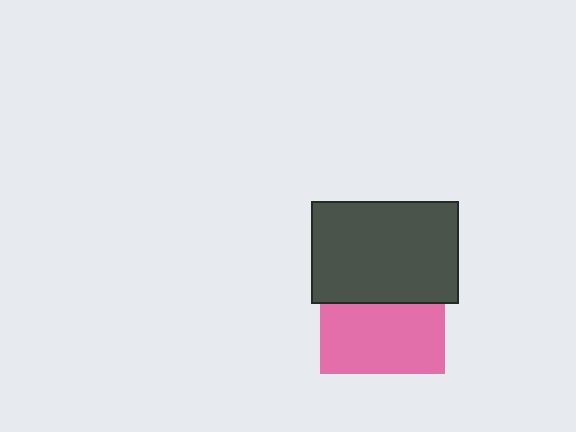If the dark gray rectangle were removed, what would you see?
You would see the complete pink square.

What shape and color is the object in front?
The object in front is a dark gray rectangle.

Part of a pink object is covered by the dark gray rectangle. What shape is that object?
It is a square.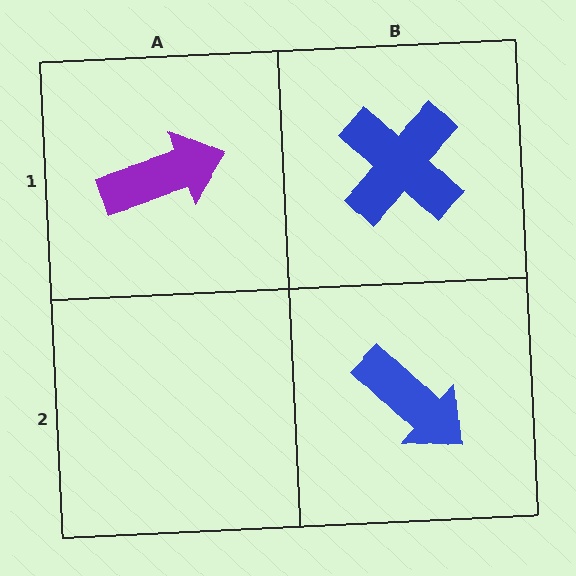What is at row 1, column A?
A purple arrow.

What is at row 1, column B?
A blue cross.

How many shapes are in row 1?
2 shapes.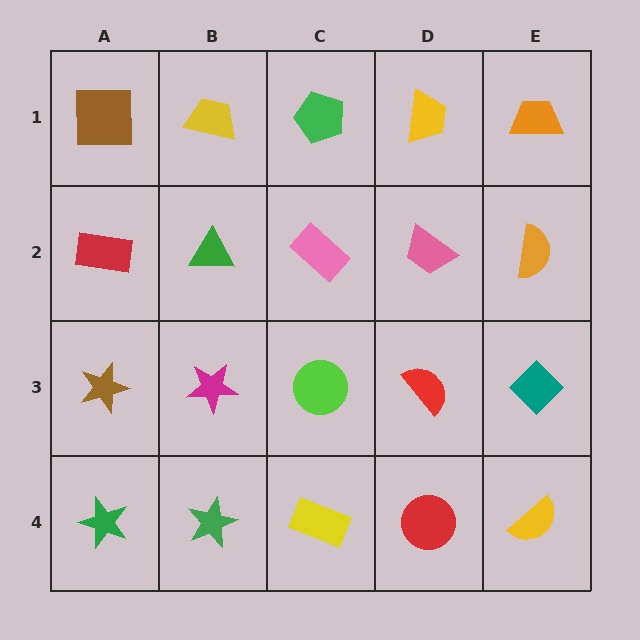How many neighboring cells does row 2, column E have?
3.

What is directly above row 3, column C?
A pink rectangle.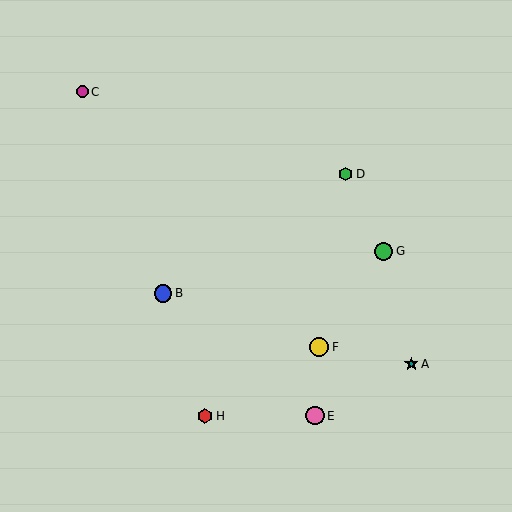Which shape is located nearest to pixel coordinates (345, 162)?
The green hexagon (labeled D) at (346, 174) is nearest to that location.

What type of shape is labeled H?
Shape H is a red hexagon.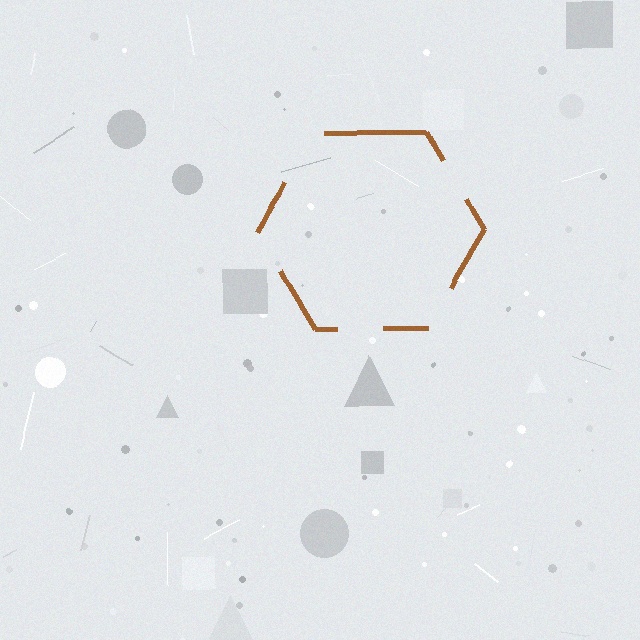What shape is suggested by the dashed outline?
The dashed outline suggests a hexagon.